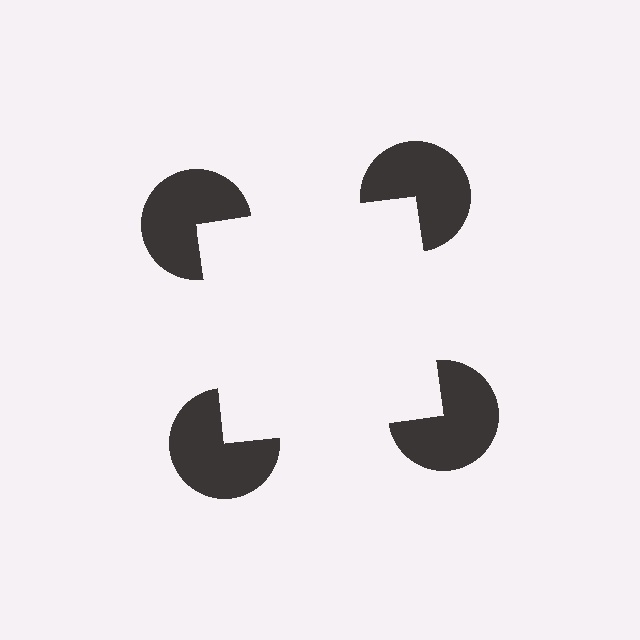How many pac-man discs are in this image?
There are 4 — one at each vertex of the illusory square.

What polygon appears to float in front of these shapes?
An illusory square — its edges are inferred from the aligned wedge cuts in the pac-man discs, not physically drawn.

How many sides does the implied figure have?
4 sides.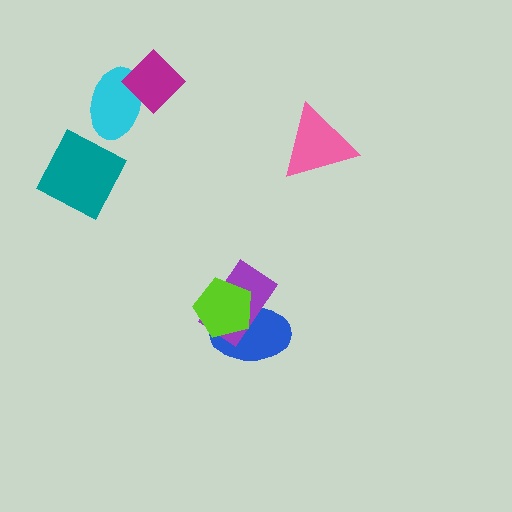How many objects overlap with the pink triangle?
0 objects overlap with the pink triangle.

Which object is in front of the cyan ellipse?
The magenta diamond is in front of the cyan ellipse.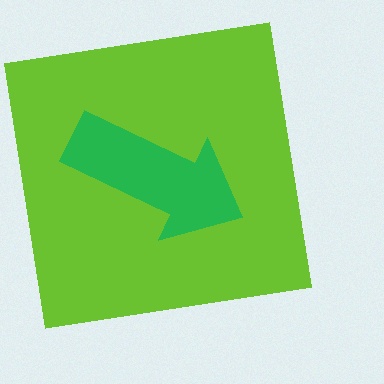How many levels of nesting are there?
2.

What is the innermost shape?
The green arrow.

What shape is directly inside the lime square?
The green arrow.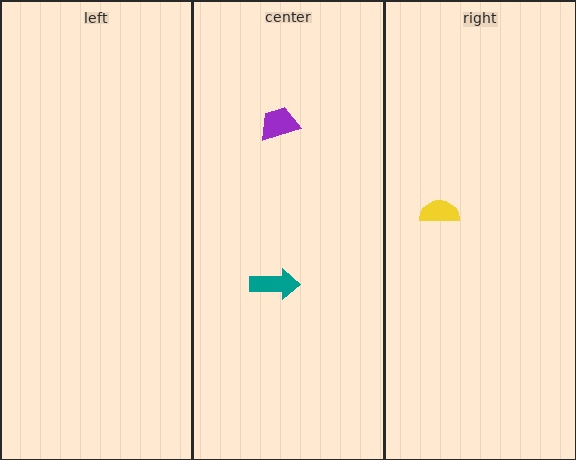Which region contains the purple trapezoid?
The center region.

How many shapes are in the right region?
1.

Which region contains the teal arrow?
The center region.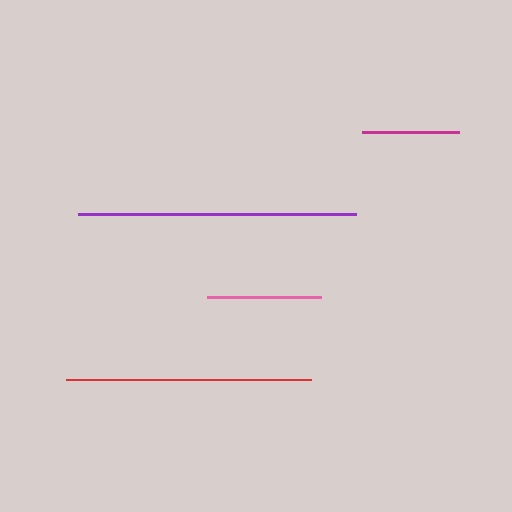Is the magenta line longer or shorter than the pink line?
The pink line is longer than the magenta line.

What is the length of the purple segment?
The purple segment is approximately 278 pixels long.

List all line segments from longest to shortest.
From longest to shortest: purple, red, pink, magenta.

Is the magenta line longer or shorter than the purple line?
The purple line is longer than the magenta line.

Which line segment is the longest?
The purple line is the longest at approximately 278 pixels.